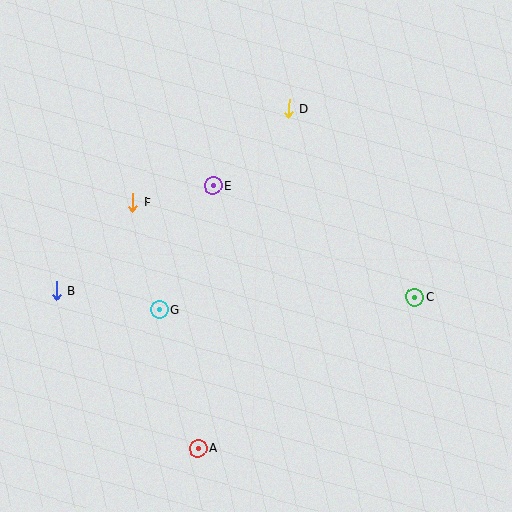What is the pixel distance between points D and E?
The distance between D and E is 108 pixels.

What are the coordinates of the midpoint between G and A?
The midpoint between G and A is at (178, 379).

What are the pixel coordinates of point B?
Point B is at (56, 291).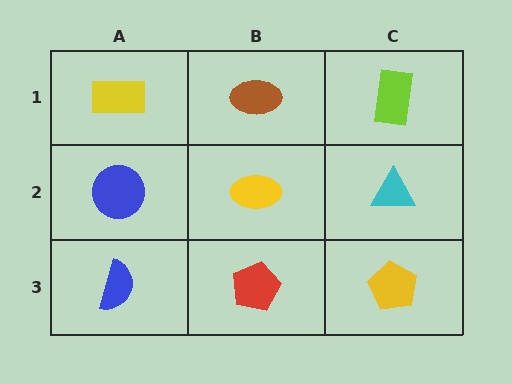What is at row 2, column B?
A yellow ellipse.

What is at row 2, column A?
A blue circle.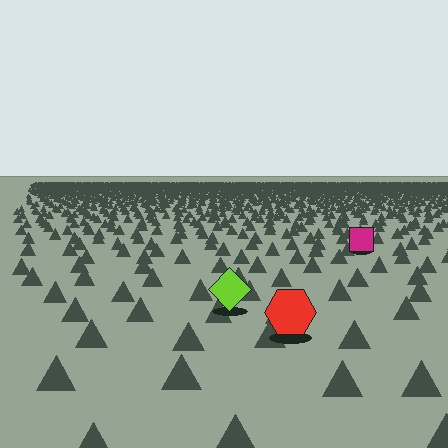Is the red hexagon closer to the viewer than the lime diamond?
Yes. The red hexagon is closer — you can tell from the texture gradient: the ground texture is coarser near it.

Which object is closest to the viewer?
The red hexagon is closest. The texture marks near it are larger and more spread out.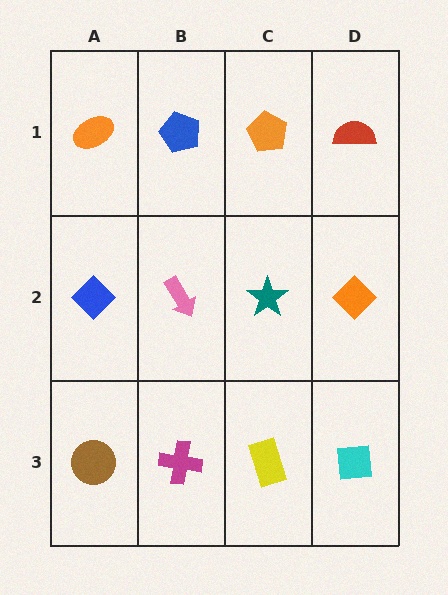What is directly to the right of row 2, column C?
An orange diamond.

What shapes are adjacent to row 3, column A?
A blue diamond (row 2, column A), a magenta cross (row 3, column B).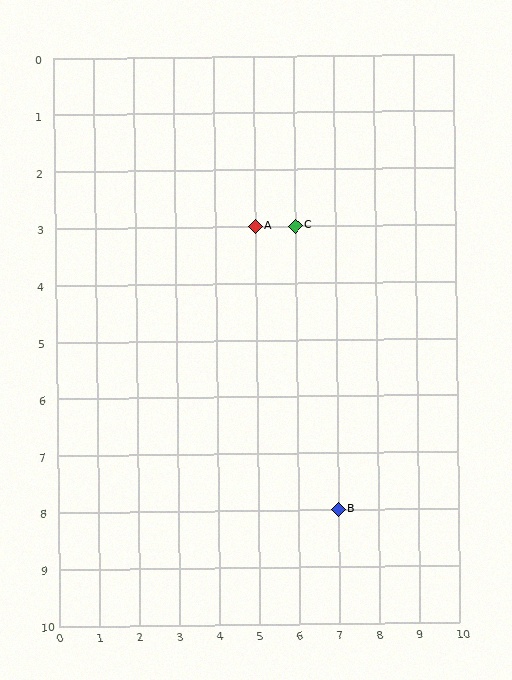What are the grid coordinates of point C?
Point C is at grid coordinates (6, 3).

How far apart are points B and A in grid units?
Points B and A are 2 columns and 5 rows apart (about 5.4 grid units diagonally).